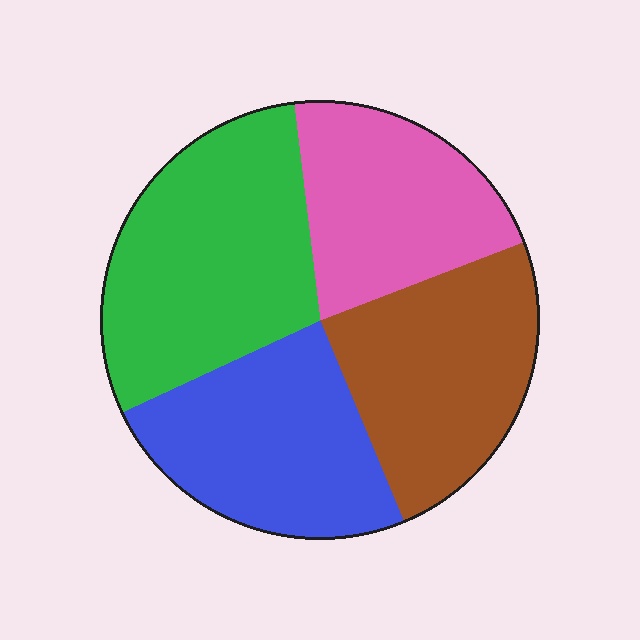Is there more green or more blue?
Green.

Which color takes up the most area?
Green, at roughly 30%.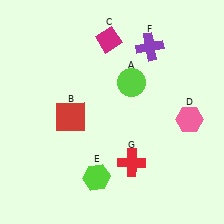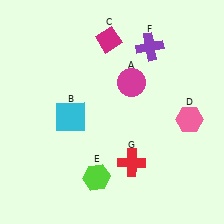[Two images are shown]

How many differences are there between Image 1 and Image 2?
There are 2 differences between the two images.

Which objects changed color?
A changed from lime to magenta. B changed from red to cyan.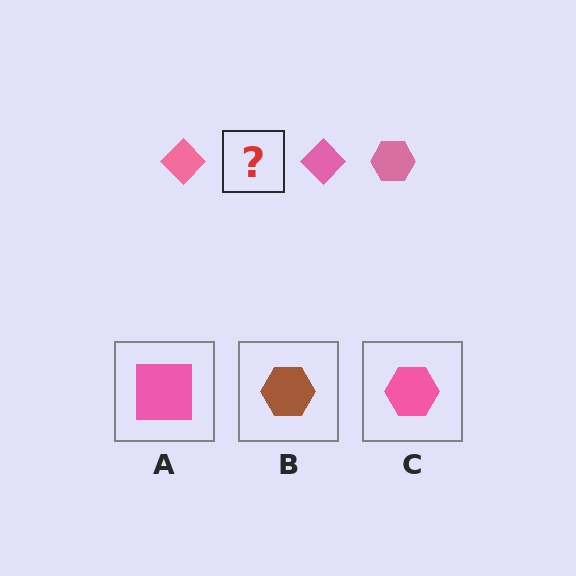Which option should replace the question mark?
Option C.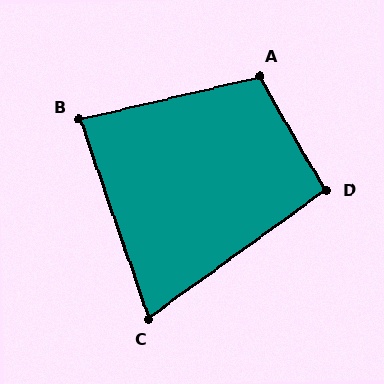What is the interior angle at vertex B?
Approximately 84 degrees (acute).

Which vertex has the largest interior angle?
A, at approximately 107 degrees.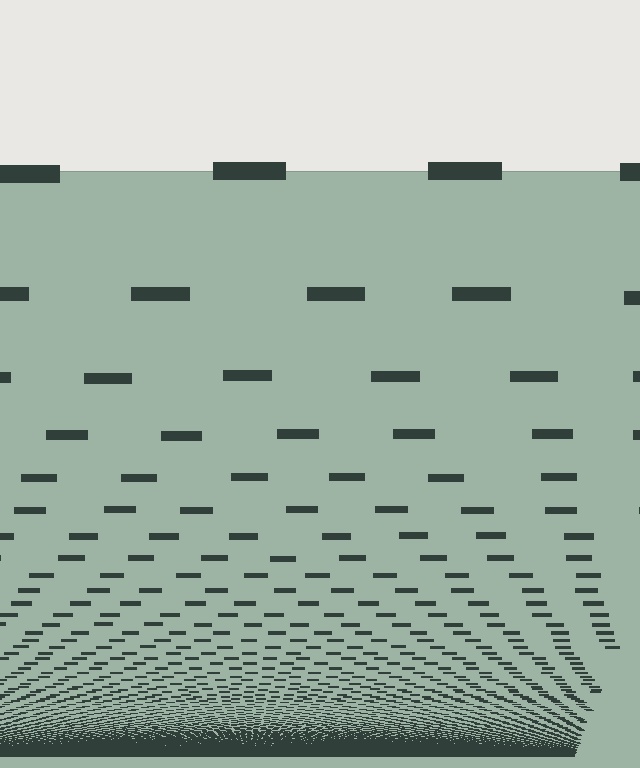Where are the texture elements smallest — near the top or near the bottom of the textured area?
Near the bottom.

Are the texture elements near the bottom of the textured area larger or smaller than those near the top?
Smaller. The gradient is inverted — elements near the bottom are smaller and denser.